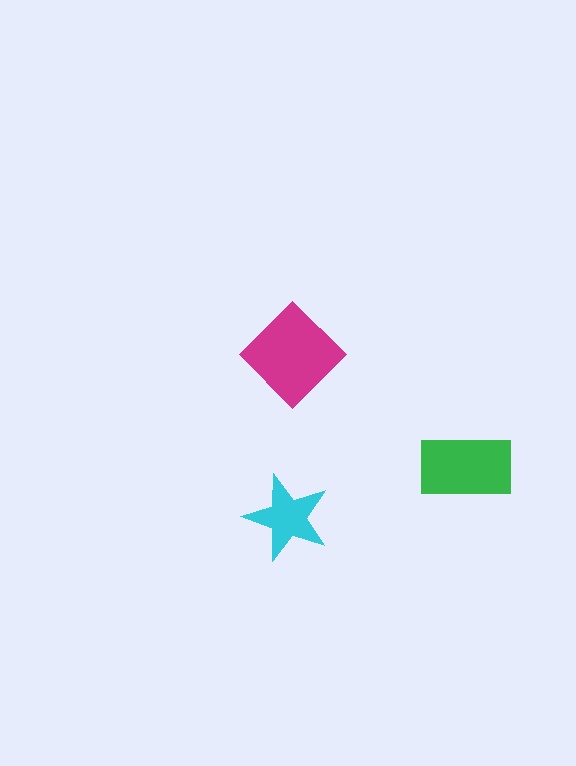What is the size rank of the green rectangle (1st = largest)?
2nd.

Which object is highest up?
The magenta diamond is topmost.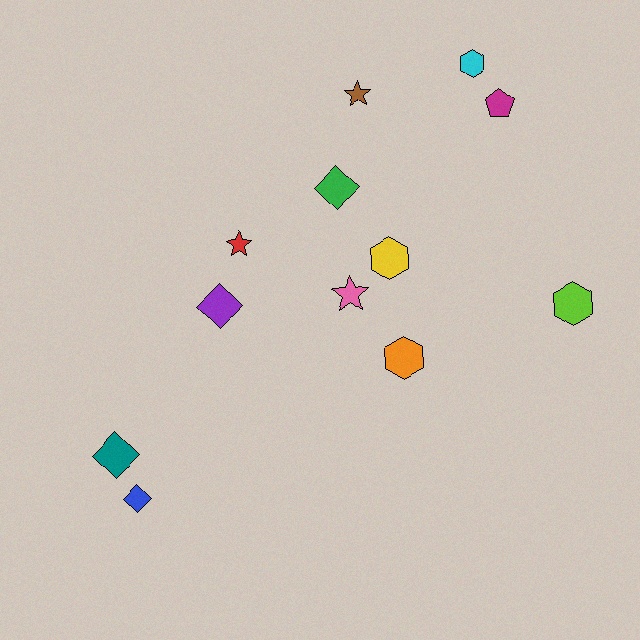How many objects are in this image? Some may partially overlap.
There are 12 objects.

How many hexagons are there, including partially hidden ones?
There are 4 hexagons.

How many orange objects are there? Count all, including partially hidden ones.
There is 1 orange object.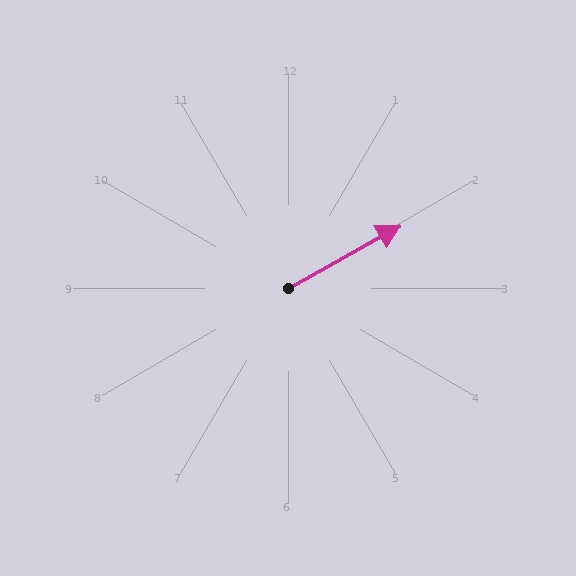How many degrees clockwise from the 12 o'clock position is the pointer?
Approximately 61 degrees.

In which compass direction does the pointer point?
Northeast.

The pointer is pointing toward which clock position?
Roughly 2 o'clock.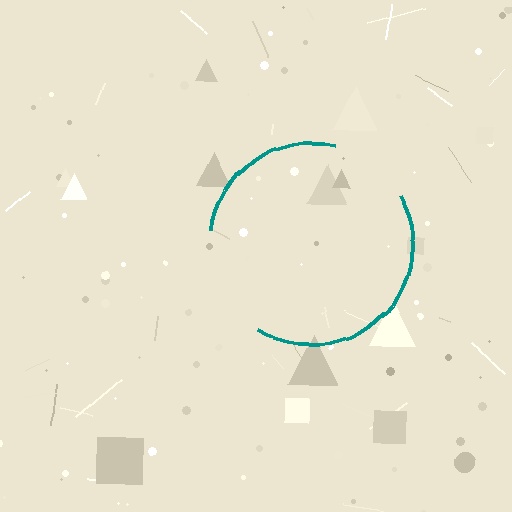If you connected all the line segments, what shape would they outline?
They would outline a circle.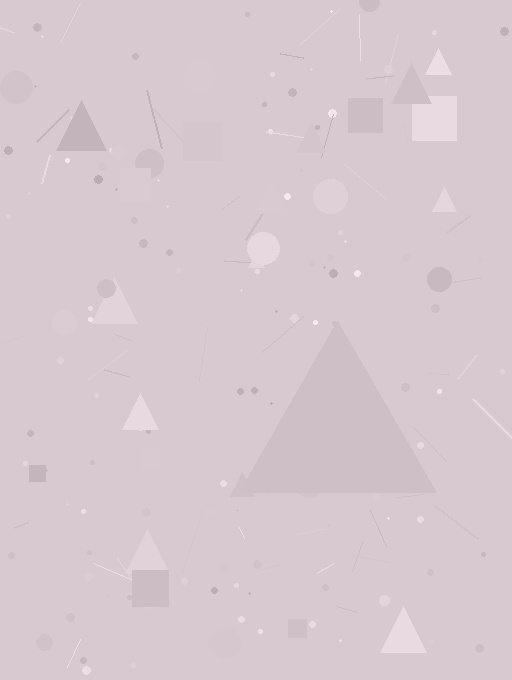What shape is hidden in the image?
A triangle is hidden in the image.